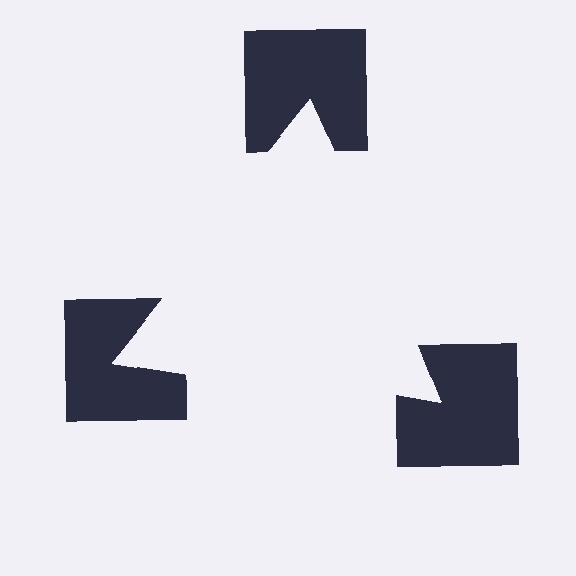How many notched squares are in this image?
There are 3 — one at each vertex of the illusory triangle.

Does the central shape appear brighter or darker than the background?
It typically appears slightly brighter than the background, even though no actual brightness change is drawn.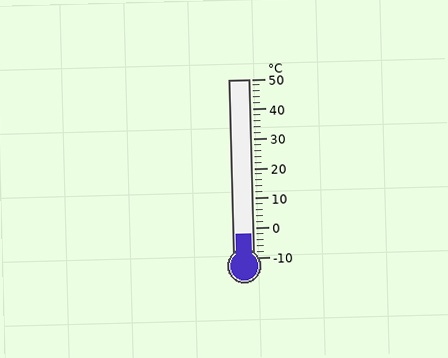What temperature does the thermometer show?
The thermometer shows approximately -2°C.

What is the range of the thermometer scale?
The thermometer scale ranges from -10°C to 50°C.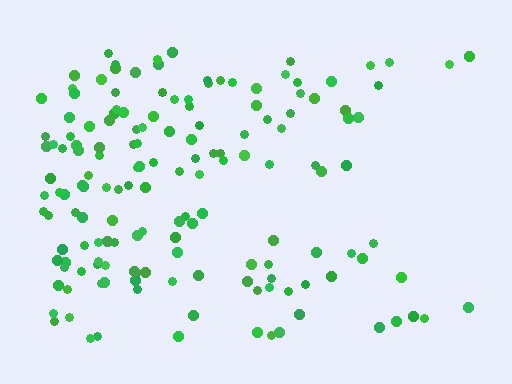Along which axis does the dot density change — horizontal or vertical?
Horizontal.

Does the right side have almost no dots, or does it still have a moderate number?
Still a moderate number, just noticeably fewer than the left.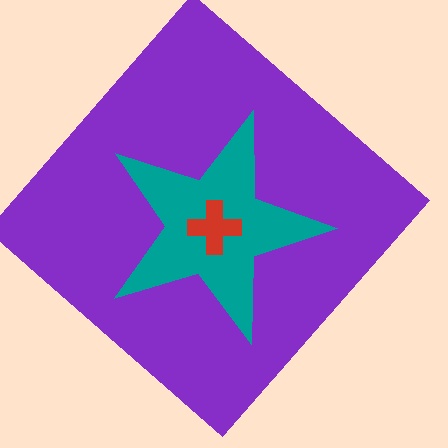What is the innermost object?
The red cross.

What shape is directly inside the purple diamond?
The teal star.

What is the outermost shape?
The purple diamond.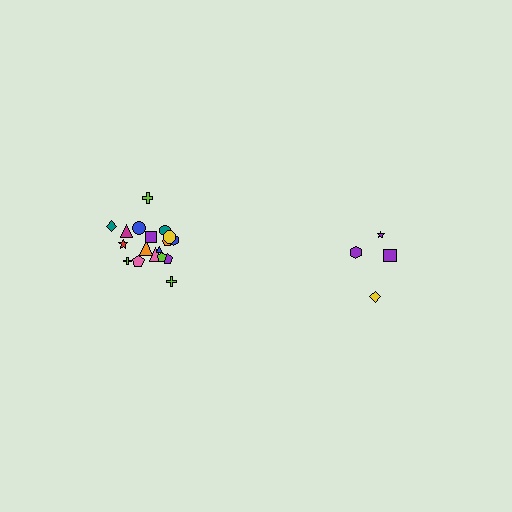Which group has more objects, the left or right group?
The left group.